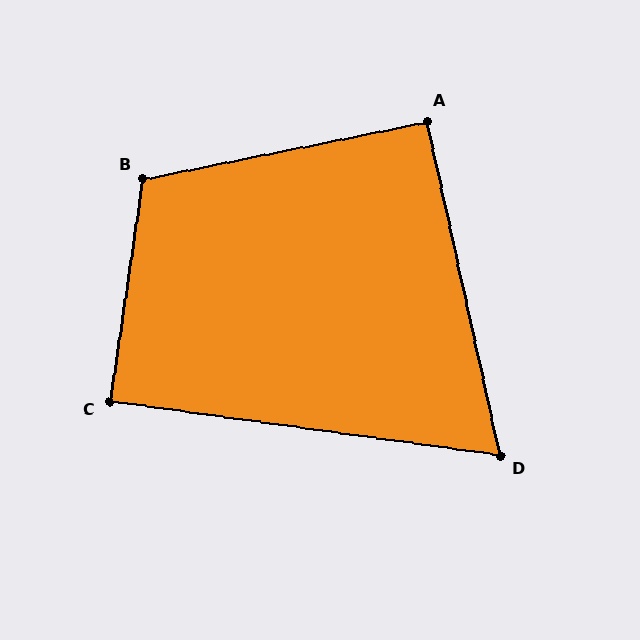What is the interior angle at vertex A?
Approximately 91 degrees (approximately right).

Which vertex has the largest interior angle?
B, at approximately 110 degrees.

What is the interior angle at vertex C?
Approximately 89 degrees (approximately right).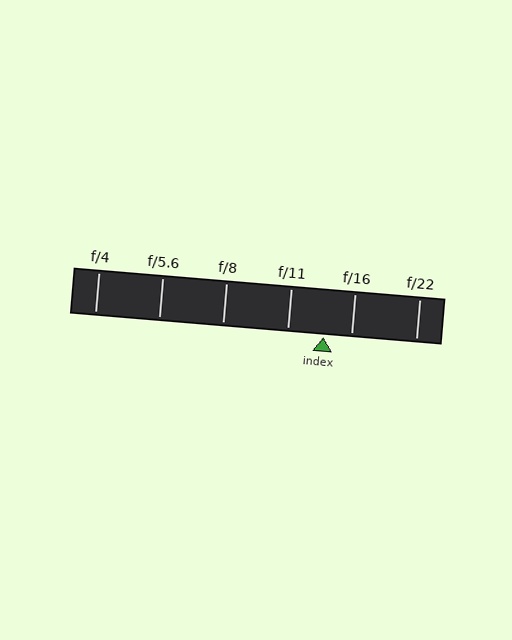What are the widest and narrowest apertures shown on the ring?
The widest aperture shown is f/4 and the narrowest is f/22.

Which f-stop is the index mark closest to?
The index mark is closest to f/16.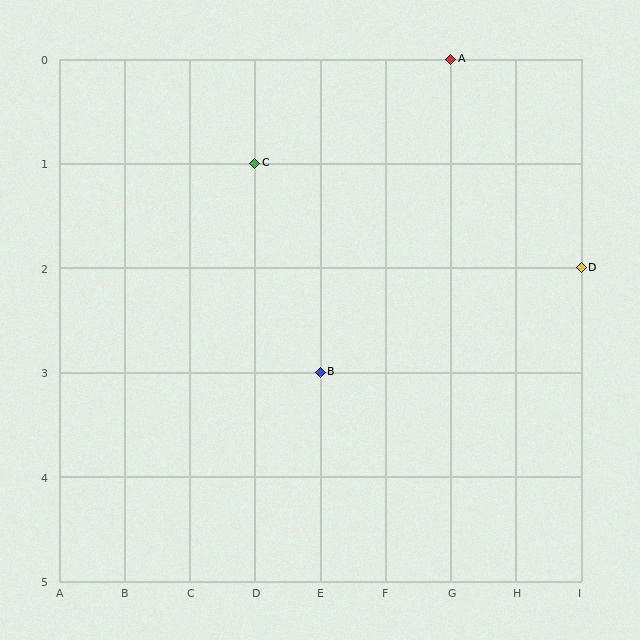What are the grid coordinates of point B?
Point B is at grid coordinates (E, 3).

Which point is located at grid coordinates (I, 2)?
Point D is at (I, 2).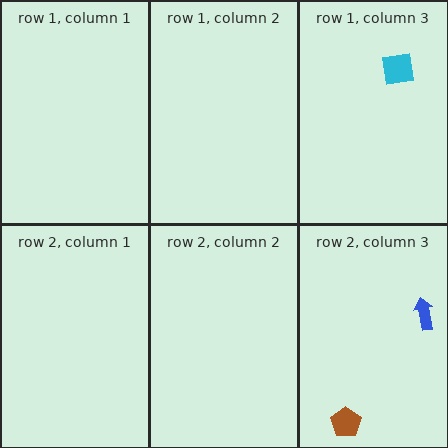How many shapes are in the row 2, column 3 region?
2.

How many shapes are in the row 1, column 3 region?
1.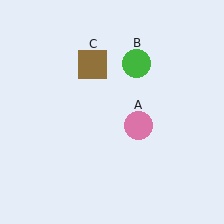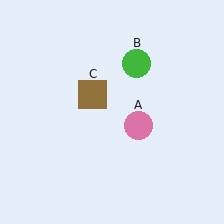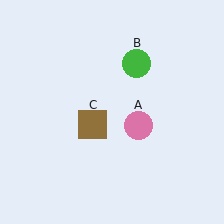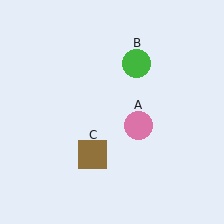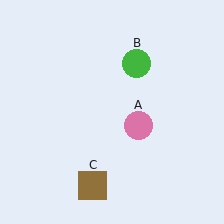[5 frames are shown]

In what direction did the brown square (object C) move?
The brown square (object C) moved down.